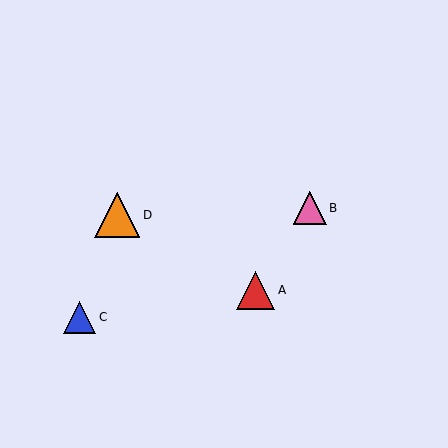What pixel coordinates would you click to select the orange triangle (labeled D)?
Click at (117, 215) to select the orange triangle D.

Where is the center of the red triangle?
The center of the red triangle is at (256, 290).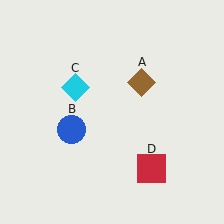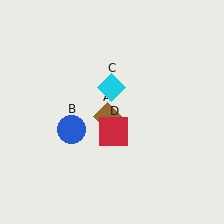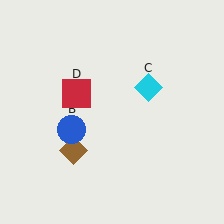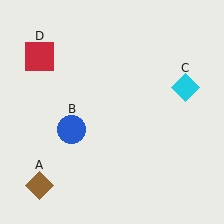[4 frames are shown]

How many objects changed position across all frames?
3 objects changed position: brown diamond (object A), cyan diamond (object C), red square (object D).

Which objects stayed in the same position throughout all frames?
Blue circle (object B) remained stationary.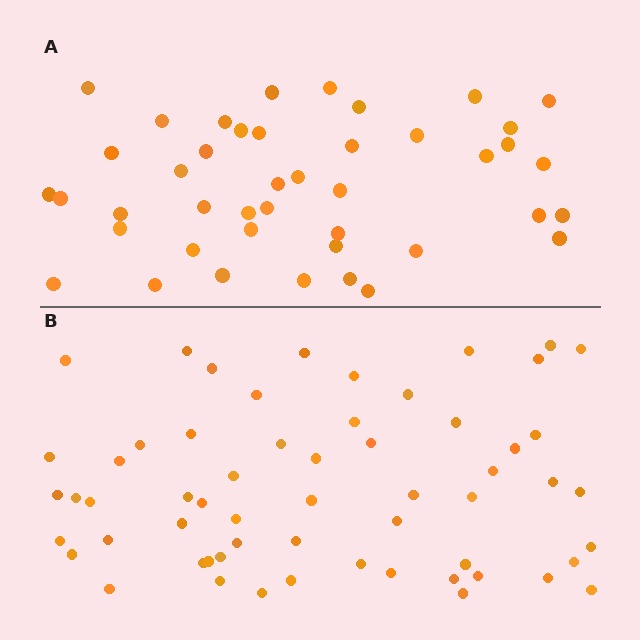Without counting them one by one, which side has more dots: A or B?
Region B (the bottom region) has more dots.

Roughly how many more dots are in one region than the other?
Region B has approximately 15 more dots than region A.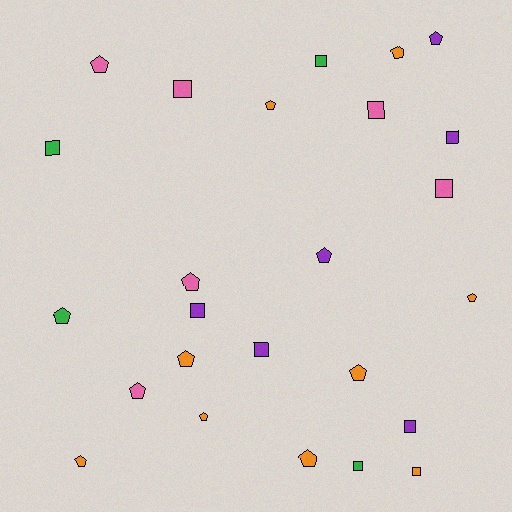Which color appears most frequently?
Orange, with 9 objects.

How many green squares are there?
There are 3 green squares.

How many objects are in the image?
There are 25 objects.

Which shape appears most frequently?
Pentagon, with 14 objects.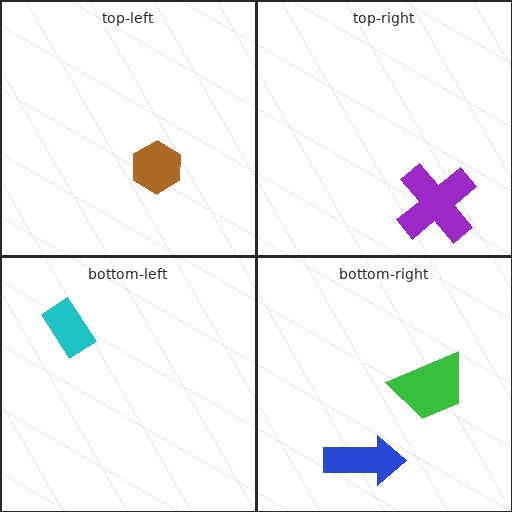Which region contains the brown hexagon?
The top-left region.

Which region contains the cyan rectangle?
The bottom-left region.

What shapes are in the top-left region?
The brown hexagon.